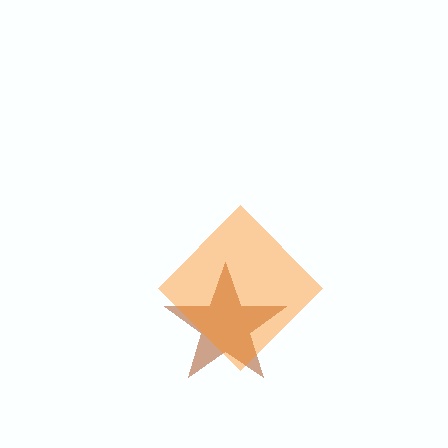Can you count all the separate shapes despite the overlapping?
Yes, there are 2 separate shapes.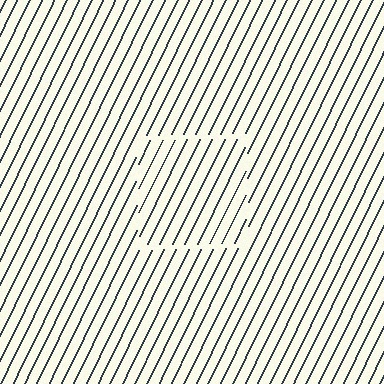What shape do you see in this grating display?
An illusory square. The interior of the shape contains the same grating, shifted by half a period — the contour is defined by the phase discontinuity where line-ends from the inner and outer gratings abut.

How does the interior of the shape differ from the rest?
The interior of the shape contains the same grating, shifted by half a period — the contour is defined by the phase discontinuity where line-ends from the inner and outer gratings abut.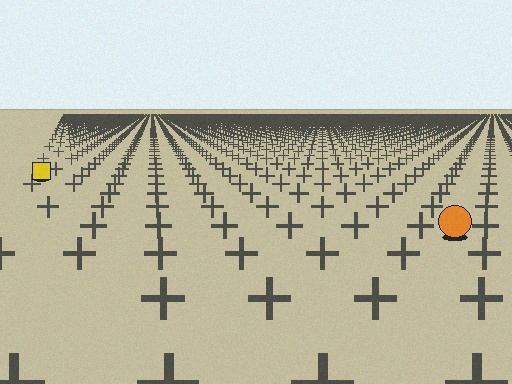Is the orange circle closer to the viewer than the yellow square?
Yes. The orange circle is closer — you can tell from the texture gradient: the ground texture is coarser near it.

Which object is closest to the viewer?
The orange circle is closest. The texture marks near it are larger and more spread out.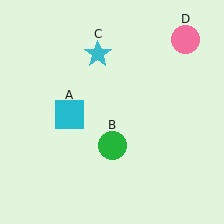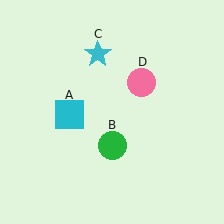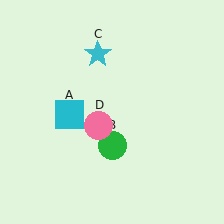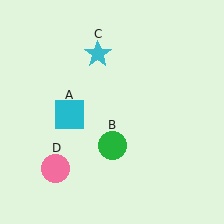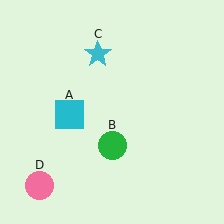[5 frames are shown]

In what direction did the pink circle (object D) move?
The pink circle (object D) moved down and to the left.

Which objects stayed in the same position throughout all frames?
Cyan square (object A) and green circle (object B) and cyan star (object C) remained stationary.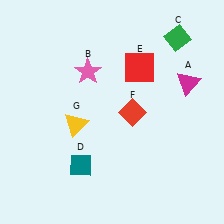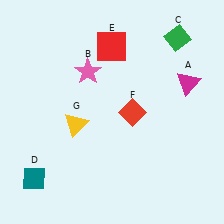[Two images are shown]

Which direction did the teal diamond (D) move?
The teal diamond (D) moved left.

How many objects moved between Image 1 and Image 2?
2 objects moved between the two images.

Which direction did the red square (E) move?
The red square (E) moved left.